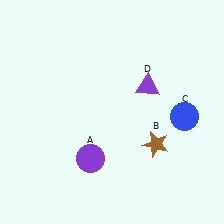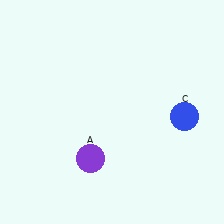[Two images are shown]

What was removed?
The purple triangle (D), the brown star (B) were removed in Image 2.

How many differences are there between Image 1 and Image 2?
There are 2 differences between the two images.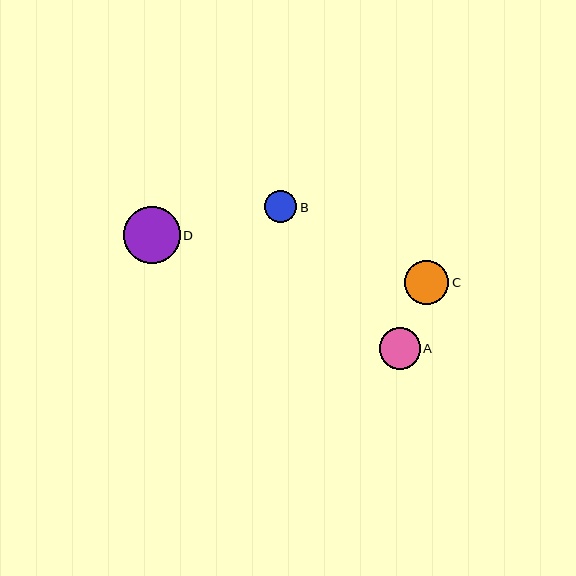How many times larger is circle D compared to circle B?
Circle D is approximately 1.8 times the size of circle B.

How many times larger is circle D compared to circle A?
Circle D is approximately 1.4 times the size of circle A.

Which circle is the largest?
Circle D is the largest with a size of approximately 57 pixels.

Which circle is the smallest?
Circle B is the smallest with a size of approximately 32 pixels.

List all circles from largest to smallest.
From largest to smallest: D, C, A, B.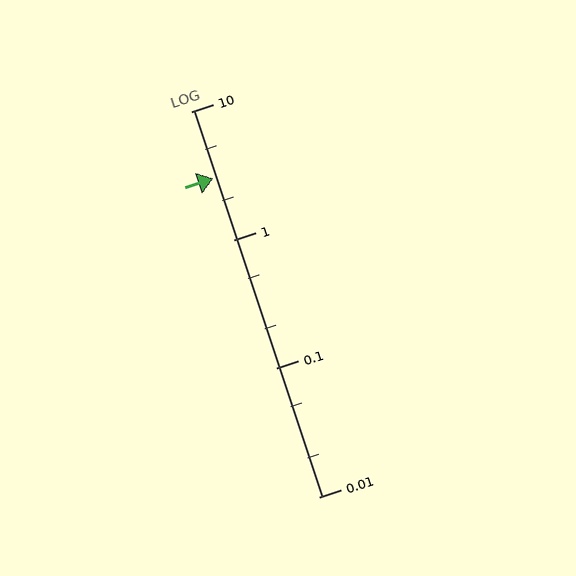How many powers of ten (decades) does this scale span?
The scale spans 3 decades, from 0.01 to 10.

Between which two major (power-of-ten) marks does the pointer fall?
The pointer is between 1 and 10.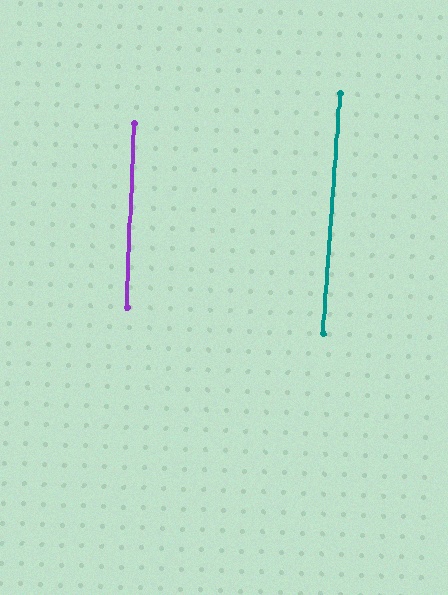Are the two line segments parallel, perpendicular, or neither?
Parallel — their directions differ by only 1.8°.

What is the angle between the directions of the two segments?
Approximately 2 degrees.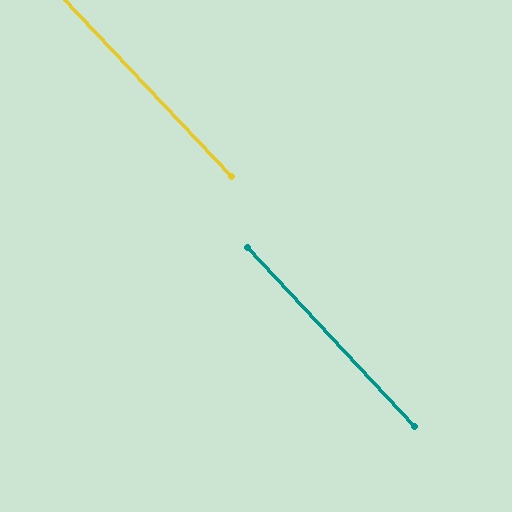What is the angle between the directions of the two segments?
Approximately 0 degrees.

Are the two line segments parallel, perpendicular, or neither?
Parallel — their directions differ by only 0.2°.